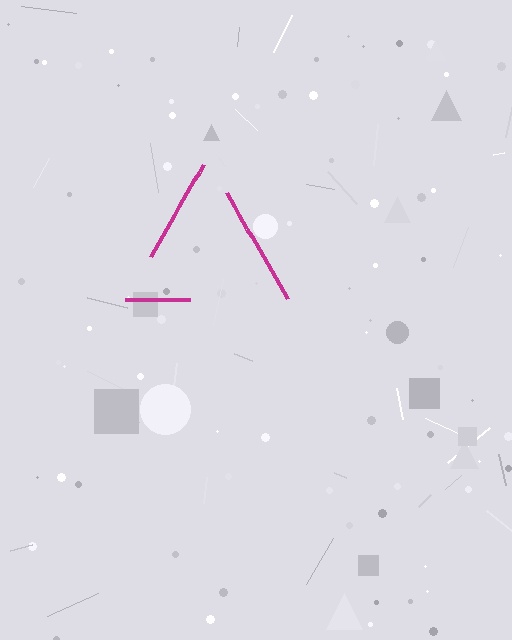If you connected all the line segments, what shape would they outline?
They would outline a triangle.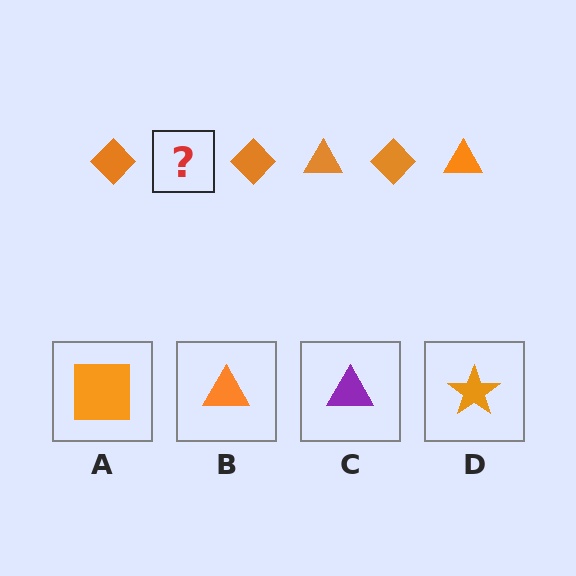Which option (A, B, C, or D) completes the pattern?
B.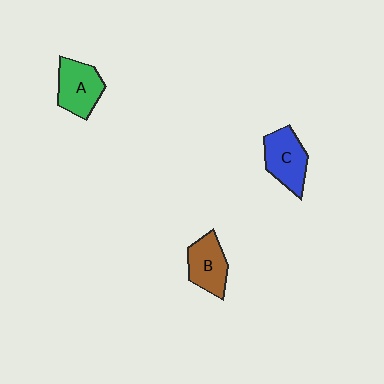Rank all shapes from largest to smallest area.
From largest to smallest: C (blue), A (green), B (brown).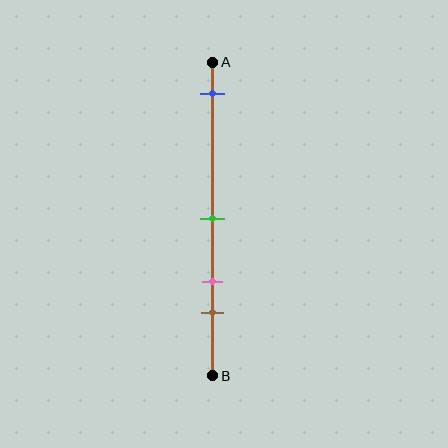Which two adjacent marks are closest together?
The pink and brown marks are the closest adjacent pair.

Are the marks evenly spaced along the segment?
No, the marks are not evenly spaced.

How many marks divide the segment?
There are 4 marks dividing the segment.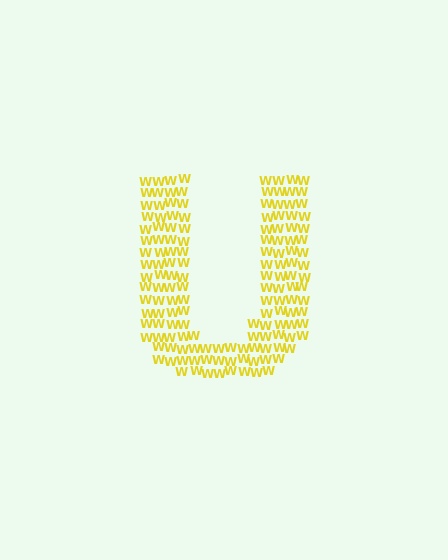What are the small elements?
The small elements are letter W's.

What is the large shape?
The large shape is the letter U.